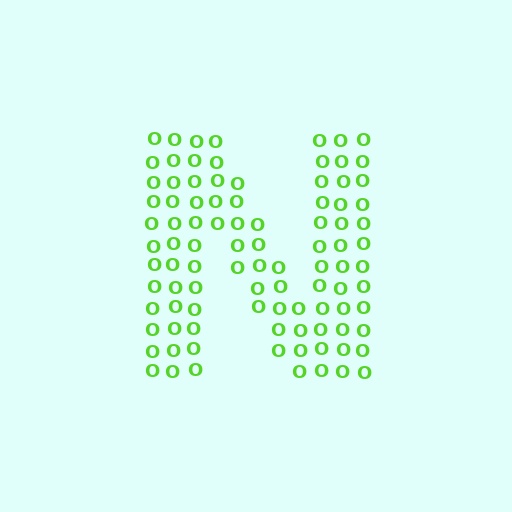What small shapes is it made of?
It is made of small letter O's.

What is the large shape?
The large shape is the letter N.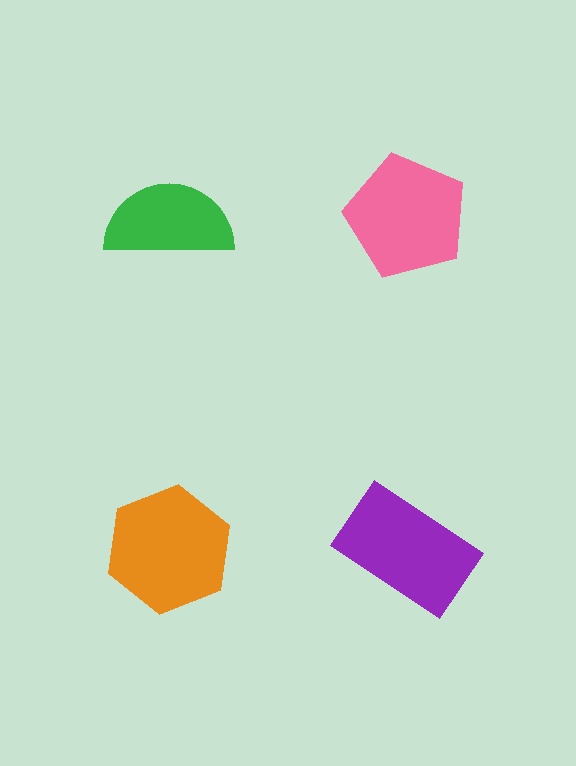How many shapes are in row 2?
2 shapes.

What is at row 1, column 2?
A pink pentagon.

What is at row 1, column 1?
A green semicircle.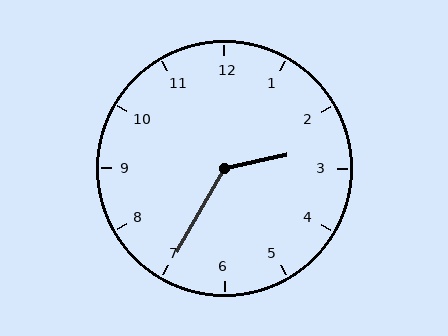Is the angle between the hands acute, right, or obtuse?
It is obtuse.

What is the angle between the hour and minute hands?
Approximately 132 degrees.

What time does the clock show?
2:35.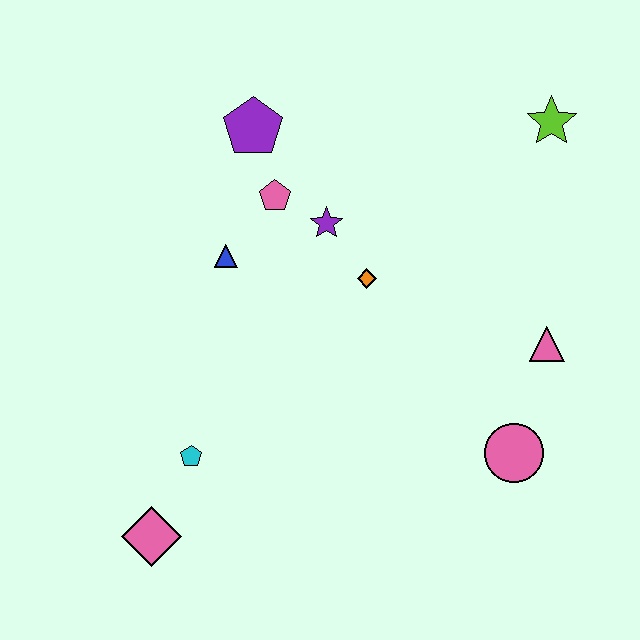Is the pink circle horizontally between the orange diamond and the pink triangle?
Yes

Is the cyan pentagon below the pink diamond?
No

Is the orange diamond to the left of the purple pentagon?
No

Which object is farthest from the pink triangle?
The pink diamond is farthest from the pink triangle.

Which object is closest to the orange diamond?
The purple star is closest to the orange diamond.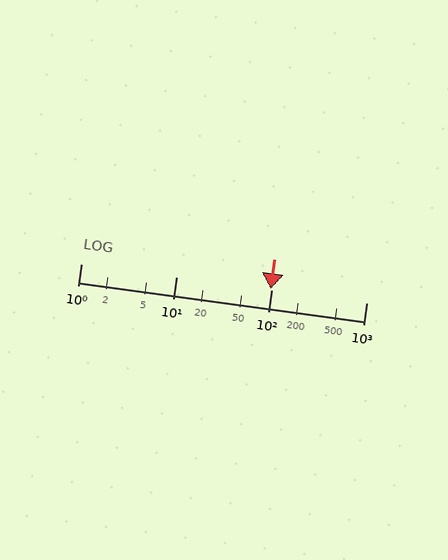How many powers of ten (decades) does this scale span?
The scale spans 3 decades, from 1 to 1000.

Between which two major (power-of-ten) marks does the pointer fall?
The pointer is between 10 and 100.